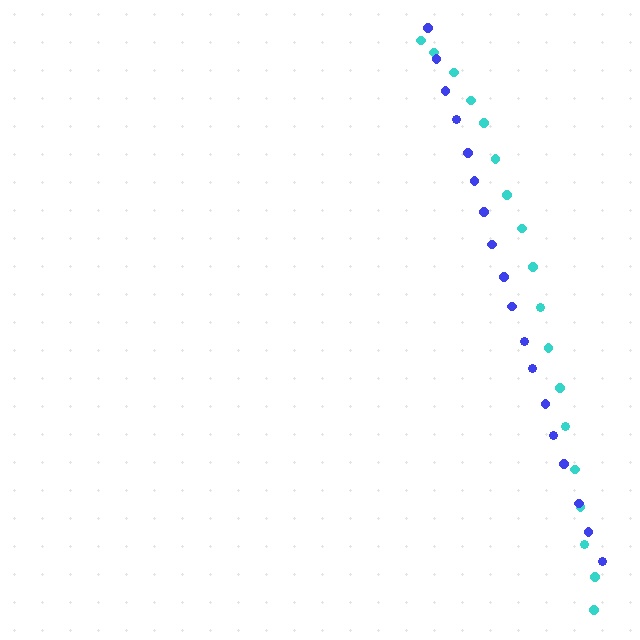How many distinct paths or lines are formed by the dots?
There are 2 distinct paths.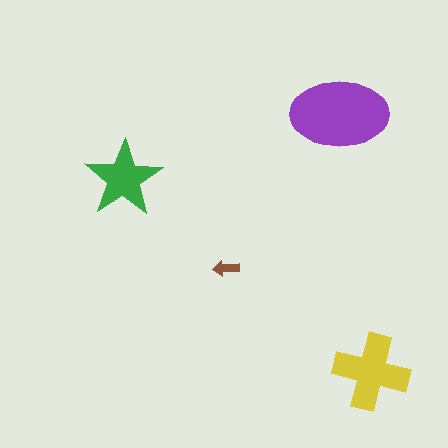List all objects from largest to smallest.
The purple ellipse, the yellow cross, the green star, the brown arrow.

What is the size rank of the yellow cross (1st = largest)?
2nd.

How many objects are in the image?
There are 4 objects in the image.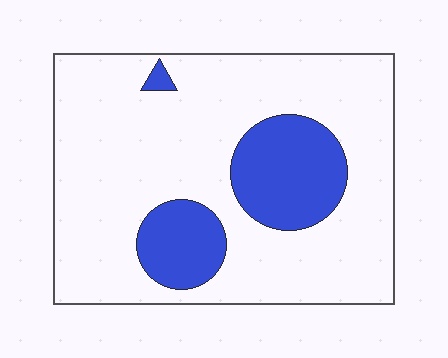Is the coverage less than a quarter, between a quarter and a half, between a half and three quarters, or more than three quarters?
Less than a quarter.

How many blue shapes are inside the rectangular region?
3.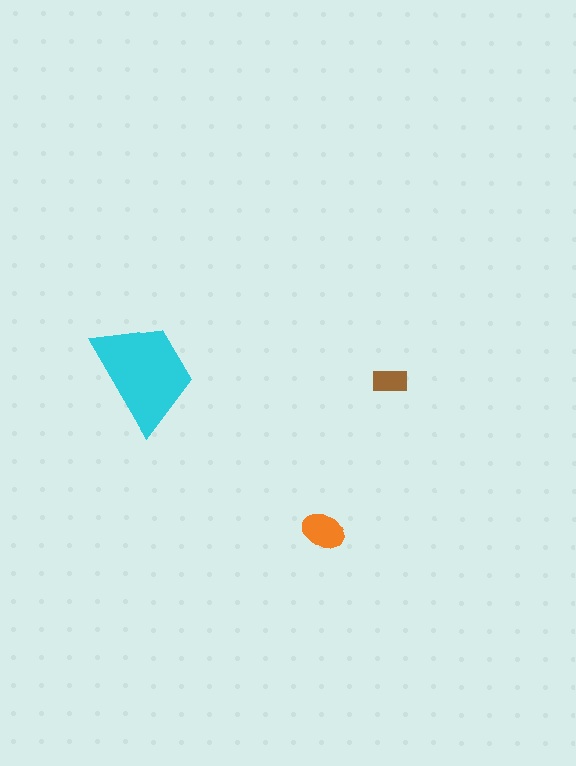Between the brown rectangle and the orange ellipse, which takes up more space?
The orange ellipse.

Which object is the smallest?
The brown rectangle.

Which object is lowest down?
The orange ellipse is bottommost.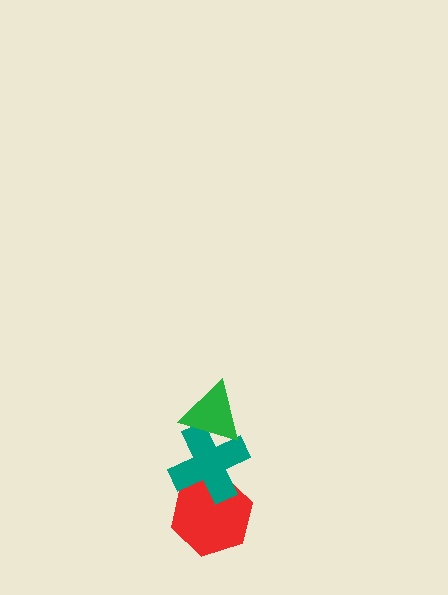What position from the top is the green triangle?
The green triangle is 1st from the top.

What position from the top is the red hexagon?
The red hexagon is 3rd from the top.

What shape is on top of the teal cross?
The green triangle is on top of the teal cross.